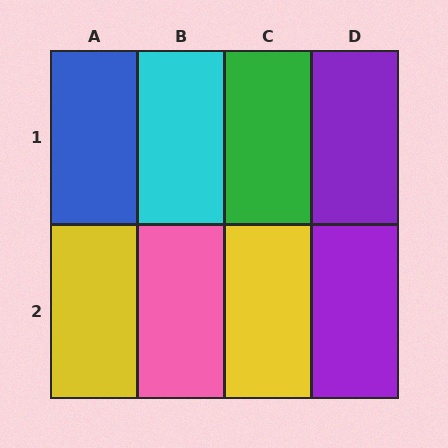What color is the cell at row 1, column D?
Purple.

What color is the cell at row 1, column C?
Green.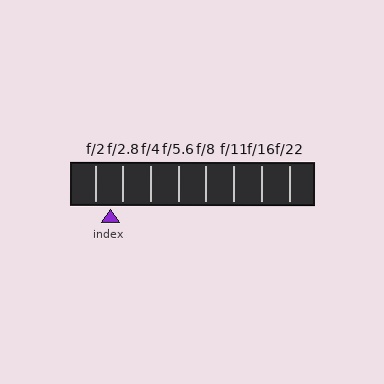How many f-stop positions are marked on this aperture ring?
There are 8 f-stop positions marked.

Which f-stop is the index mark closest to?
The index mark is closest to f/2.8.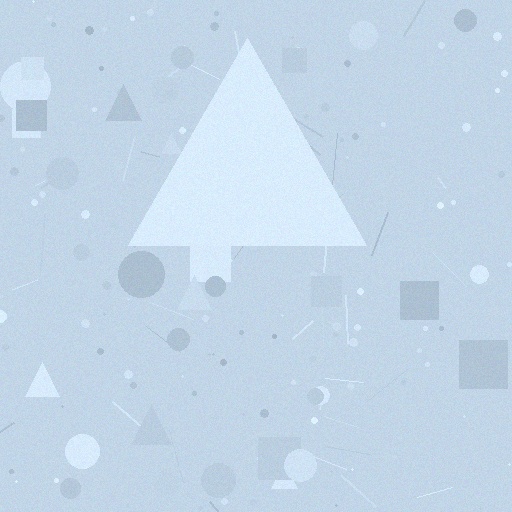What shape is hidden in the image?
A triangle is hidden in the image.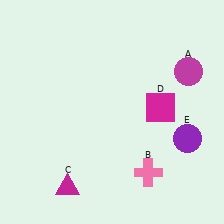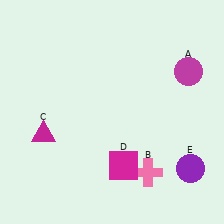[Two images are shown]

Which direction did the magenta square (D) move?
The magenta square (D) moved down.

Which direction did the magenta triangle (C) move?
The magenta triangle (C) moved up.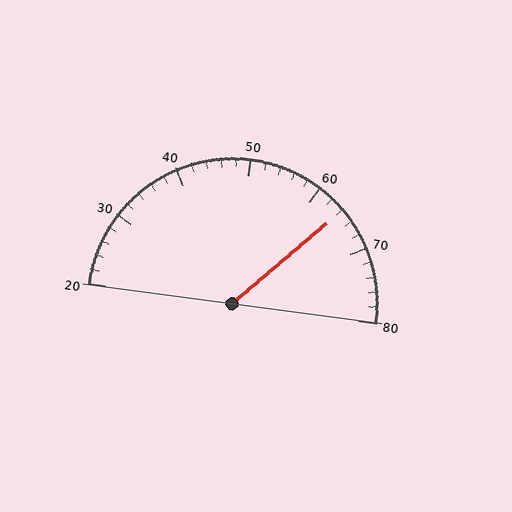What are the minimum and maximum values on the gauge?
The gauge ranges from 20 to 80.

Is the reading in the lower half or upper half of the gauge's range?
The reading is in the upper half of the range (20 to 80).